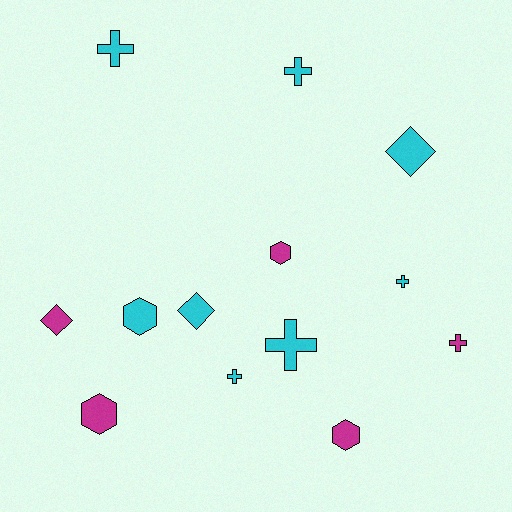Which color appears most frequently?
Cyan, with 8 objects.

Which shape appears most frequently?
Cross, with 6 objects.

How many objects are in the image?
There are 13 objects.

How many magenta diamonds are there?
There is 1 magenta diamond.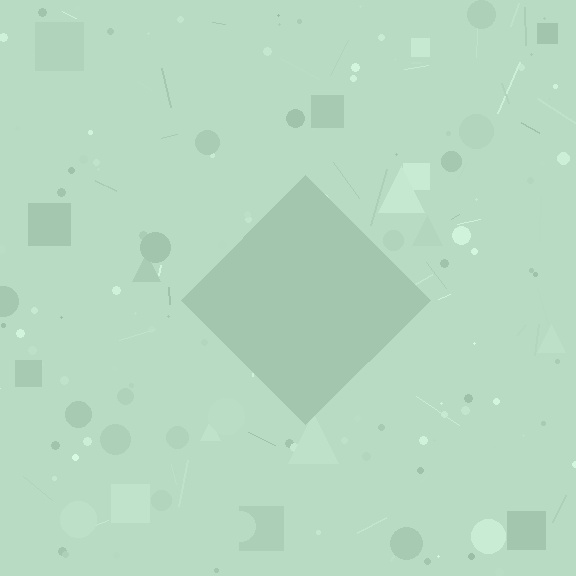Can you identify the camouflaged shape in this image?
The camouflaged shape is a diamond.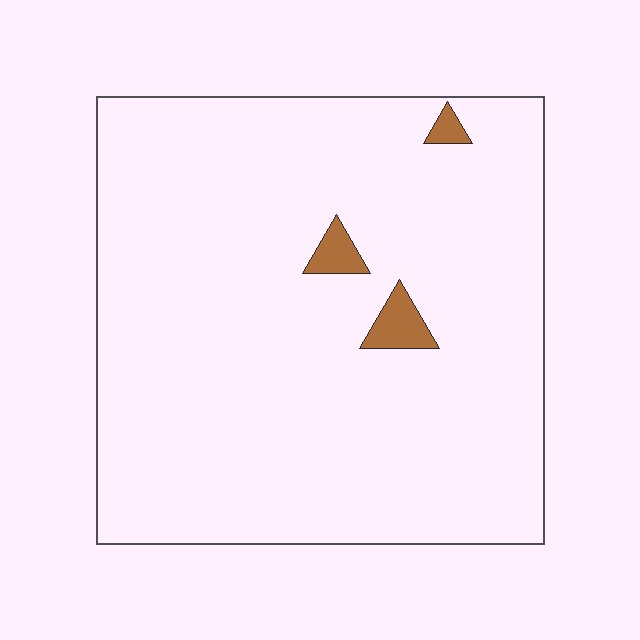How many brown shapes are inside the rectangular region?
3.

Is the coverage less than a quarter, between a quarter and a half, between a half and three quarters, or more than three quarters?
Less than a quarter.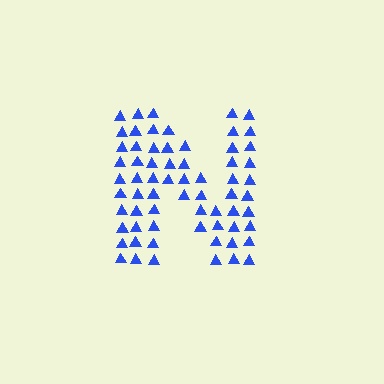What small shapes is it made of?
It is made of small triangles.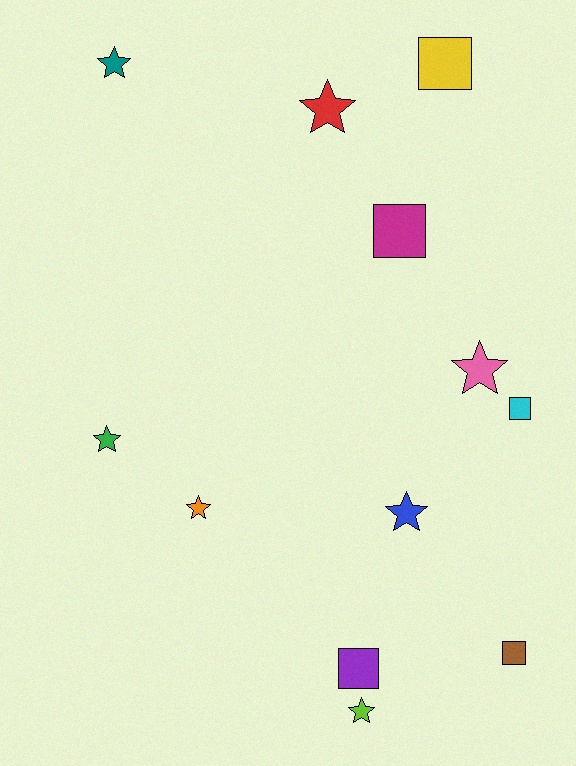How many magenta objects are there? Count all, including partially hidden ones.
There is 1 magenta object.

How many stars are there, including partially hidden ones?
There are 7 stars.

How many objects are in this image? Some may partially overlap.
There are 12 objects.